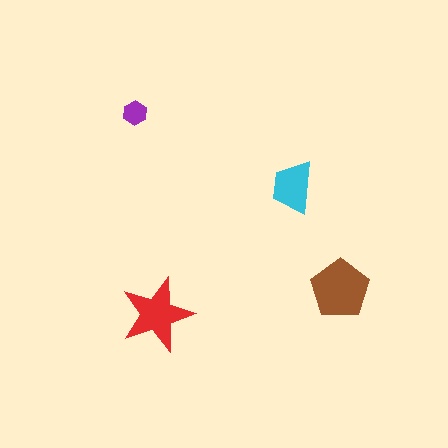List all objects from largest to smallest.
The brown pentagon, the red star, the cyan trapezoid, the purple hexagon.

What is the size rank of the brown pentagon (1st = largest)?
1st.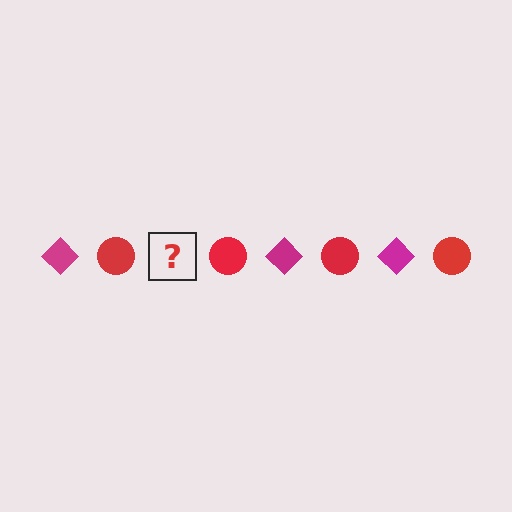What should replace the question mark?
The question mark should be replaced with a magenta diamond.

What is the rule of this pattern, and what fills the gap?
The rule is that the pattern alternates between magenta diamond and red circle. The gap should be filled with a magenta diamond.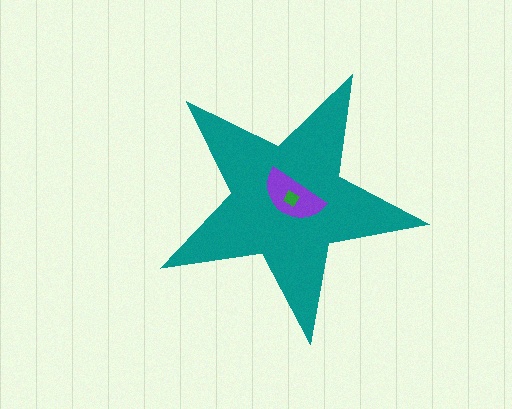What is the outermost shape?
The teal star.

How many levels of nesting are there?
3.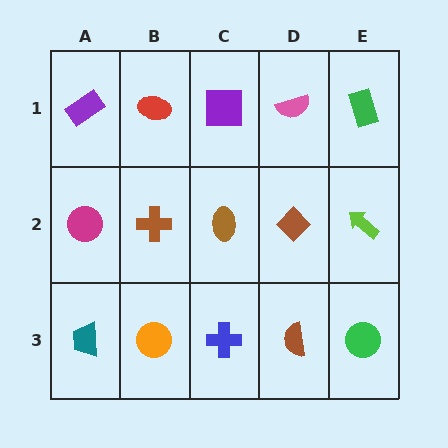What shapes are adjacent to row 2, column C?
A purple square (row 1, column C), a blue cross (row 3, column C), a brown cross (row 2, column B), a brown diamond (row 2, column D).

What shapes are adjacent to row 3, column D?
A brown diamond (row 2, column D), a blue cross (row 3, column C), a green circle (row 3, column E).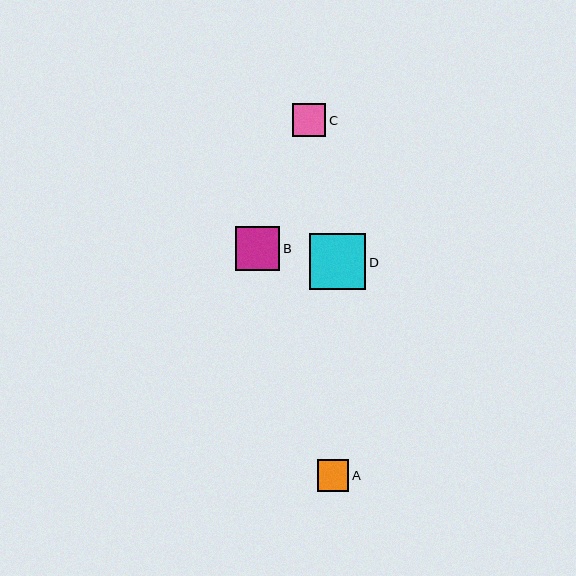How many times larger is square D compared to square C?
Square D is approximately 1.7 times the size of square C.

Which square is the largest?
Square D is the largest with a size of approximately 57 pixels.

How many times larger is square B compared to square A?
Square B is approximately 1.4 times the size of square A.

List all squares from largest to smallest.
From largest to smallest: D, B, C, A.